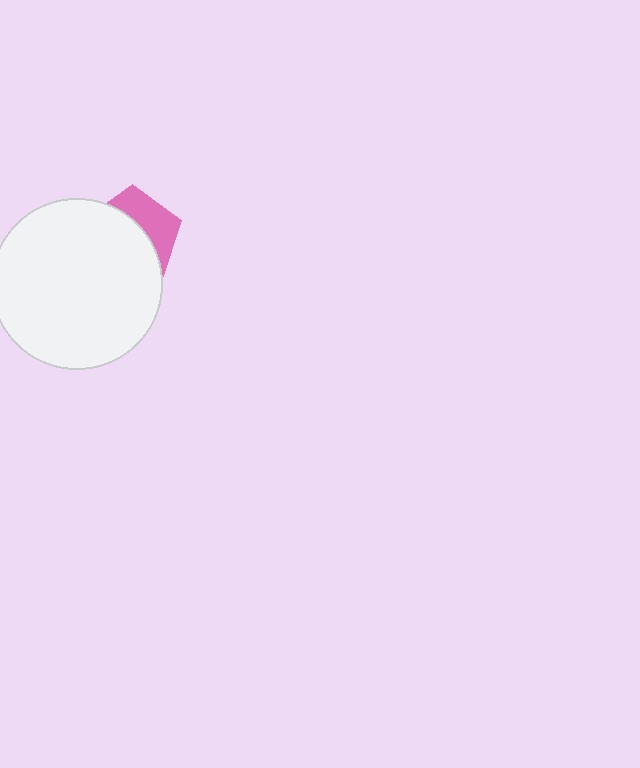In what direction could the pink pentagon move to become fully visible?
The pink pentagon could move toward the upper-right. That would shift it out from behind the white circle entirely.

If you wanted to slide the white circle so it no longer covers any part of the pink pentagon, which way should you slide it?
Slide it toward the lower-left — that is the most direct way to separate the two shapes.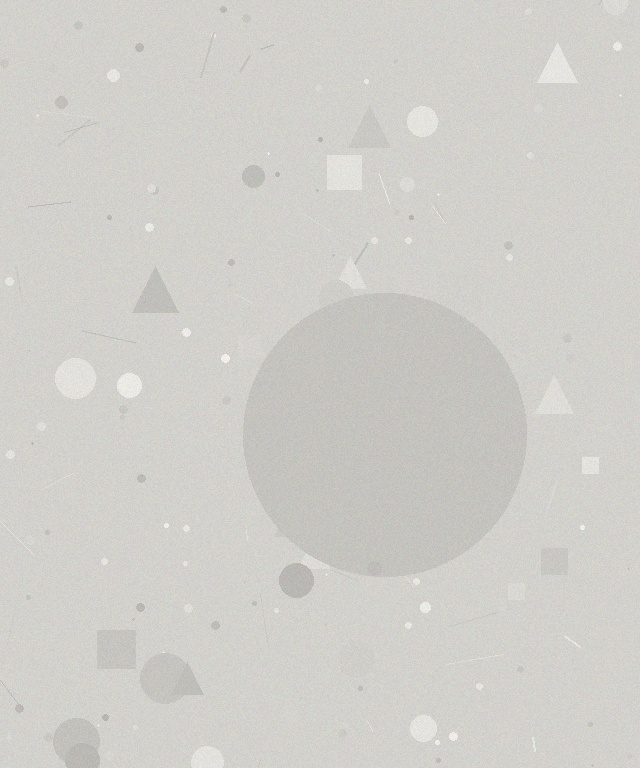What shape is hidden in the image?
A circle is hidden in the image.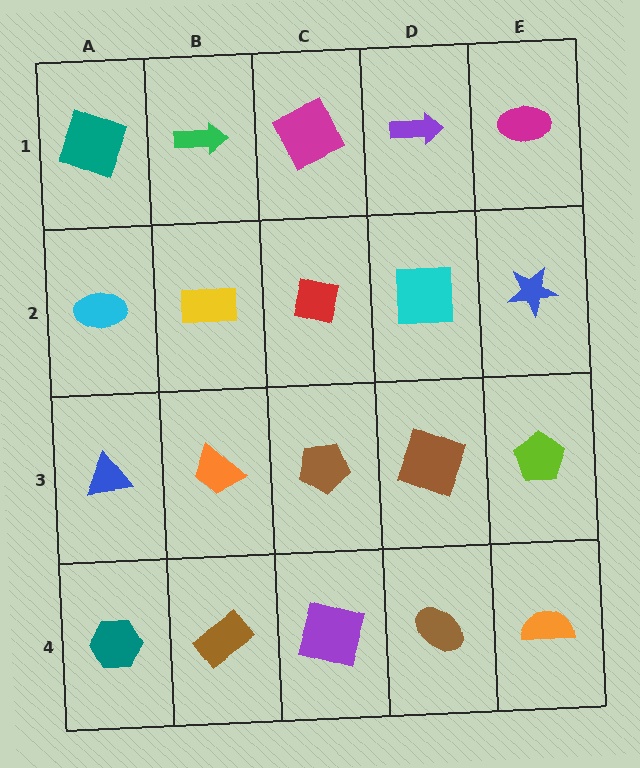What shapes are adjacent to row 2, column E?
A magenta ellipse (row 1, column E), a lime pentagon (row 3, column E), a cyan square (row 2, column D).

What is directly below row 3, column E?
An orange semicircle.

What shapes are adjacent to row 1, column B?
A yellow rectangle (row 2, column B), a teal square (row 1, column A), a magenta square (row 1, column C).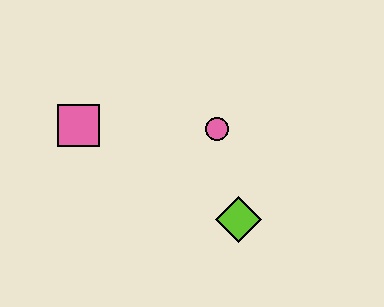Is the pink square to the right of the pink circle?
No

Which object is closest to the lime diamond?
The pink circle is closest to the lime diamond.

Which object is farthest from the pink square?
The lime diamond is farthest from the pink square.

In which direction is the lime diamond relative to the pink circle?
The lime diamond is below the pink circle.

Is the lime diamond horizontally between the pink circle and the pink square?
No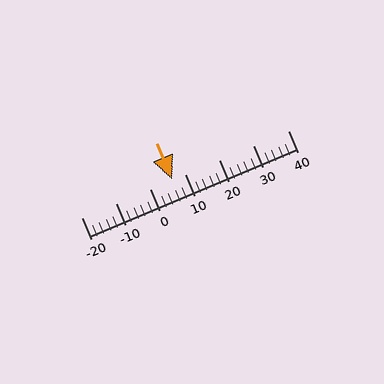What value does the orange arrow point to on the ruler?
The orange arrow points to approximately 6.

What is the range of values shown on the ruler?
The ruler shows values from -20 to 40.